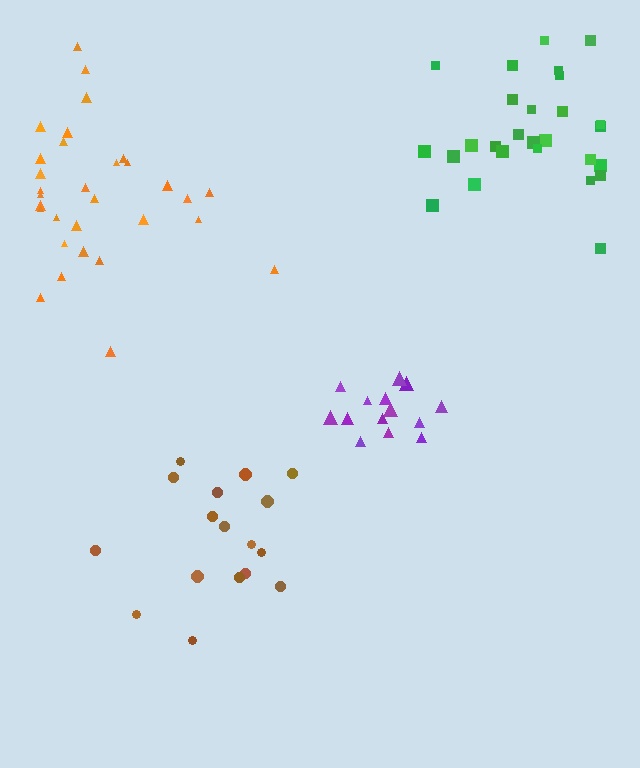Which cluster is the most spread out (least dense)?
Brown.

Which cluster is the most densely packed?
Purple.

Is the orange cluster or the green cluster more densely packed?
Green.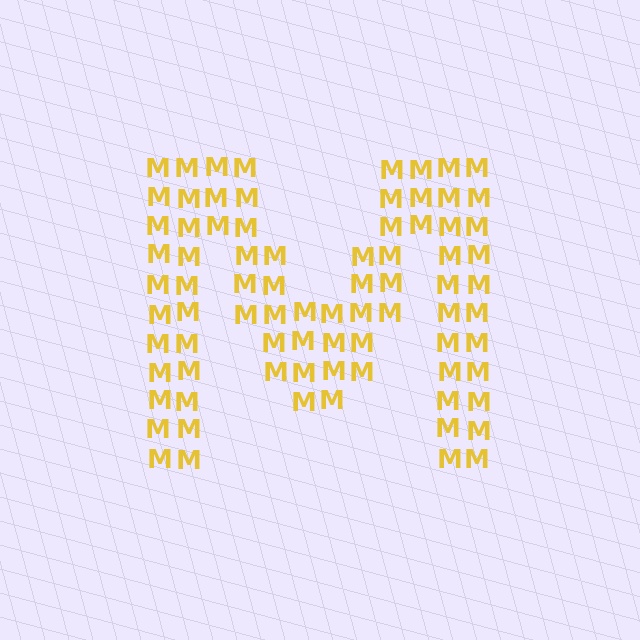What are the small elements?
The small elements are letter M's.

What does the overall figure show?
The overall figure shows the letter M.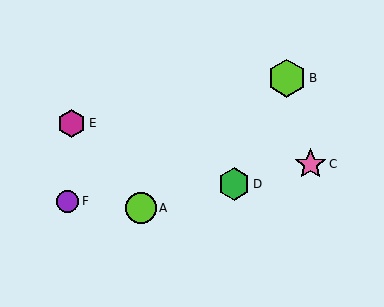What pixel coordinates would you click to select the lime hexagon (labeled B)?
Click at (287, 78) to select the lime hexagon B.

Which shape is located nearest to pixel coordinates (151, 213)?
The lime circle (labeled A) at (141, 208) is nearest to that location.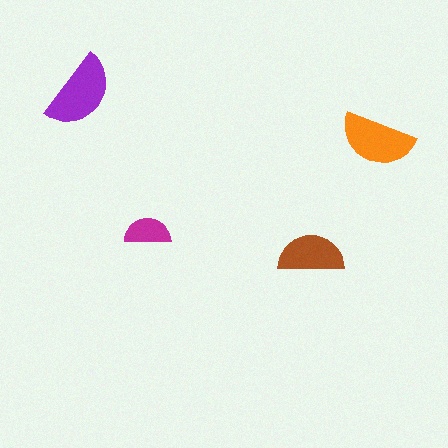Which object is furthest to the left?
The purple semicircle is leftmost.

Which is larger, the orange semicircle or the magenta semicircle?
The orange one.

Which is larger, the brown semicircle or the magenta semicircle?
The brown one.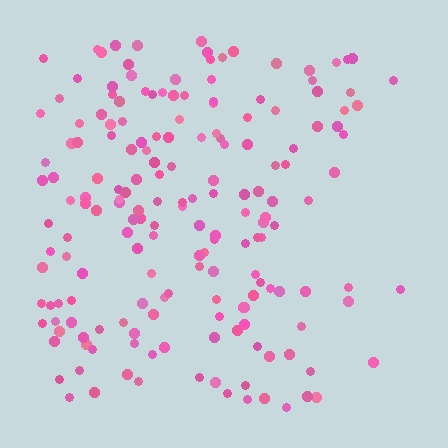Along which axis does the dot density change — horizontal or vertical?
Horizontal.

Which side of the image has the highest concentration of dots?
The left.